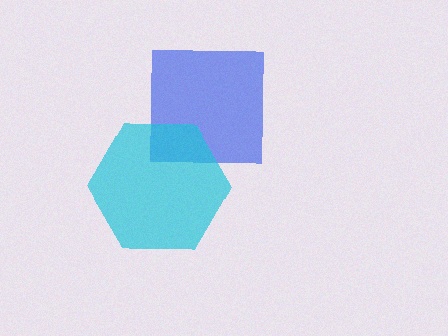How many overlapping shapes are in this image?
There are 2 overlapping shapes in the image.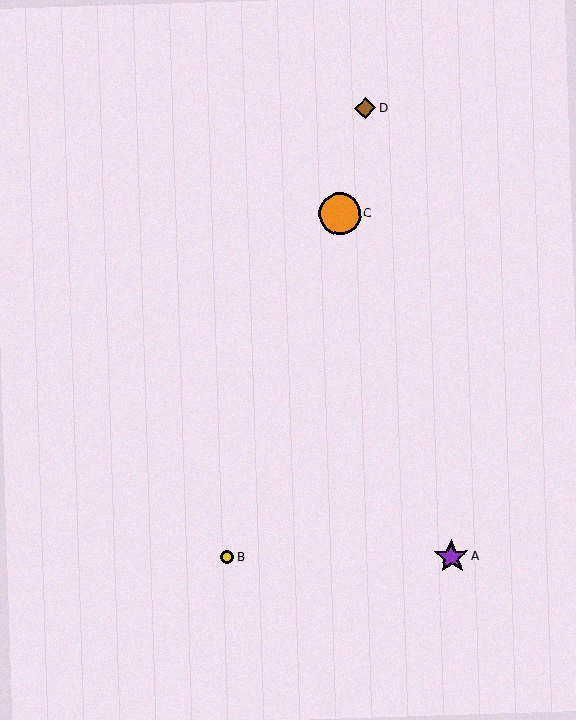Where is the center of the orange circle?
The center of the orange circle is at (340, 214).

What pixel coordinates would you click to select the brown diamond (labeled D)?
Click at (365, 108) to select the brown diamond D.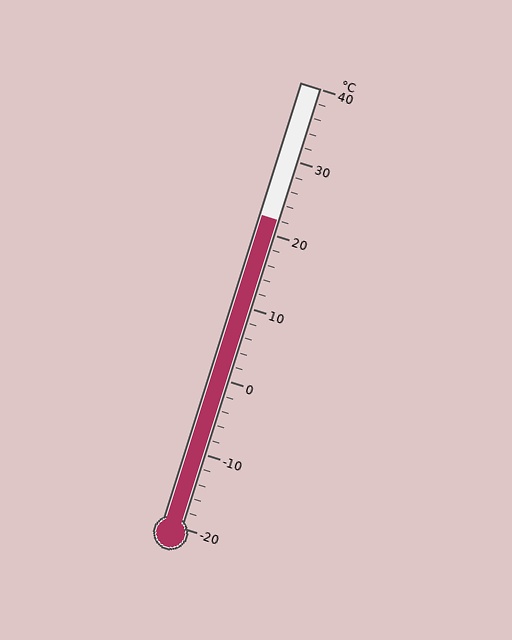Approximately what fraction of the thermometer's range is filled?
The thermometer is filled to approximately 70% of its range.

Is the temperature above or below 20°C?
The temperature is above 20°C.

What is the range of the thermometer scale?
The thermometer scale ranges from -20°C to 40°C.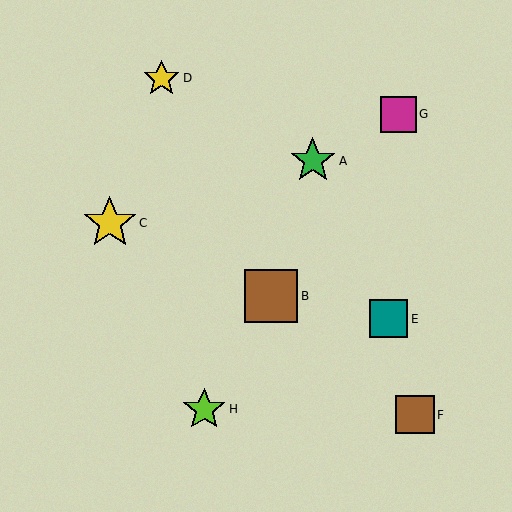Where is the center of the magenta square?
The center of the magenta square is at (398, 114).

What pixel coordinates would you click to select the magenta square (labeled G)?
Click at (398, 114) to select the magenta square G.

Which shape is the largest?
The yellow star (labeled C) is the largest.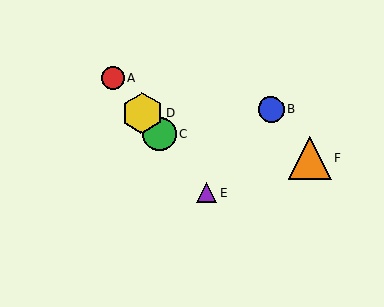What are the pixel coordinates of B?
Object B is at (271, 110).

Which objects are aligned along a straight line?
Objects A, C, D, E are aligned along a straight line.